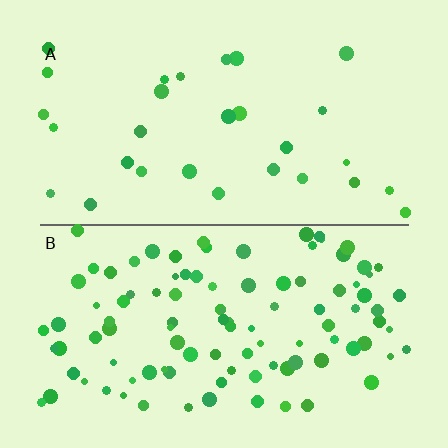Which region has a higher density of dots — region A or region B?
B (the bottom).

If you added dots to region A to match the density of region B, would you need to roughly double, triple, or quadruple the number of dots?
Approximately triple.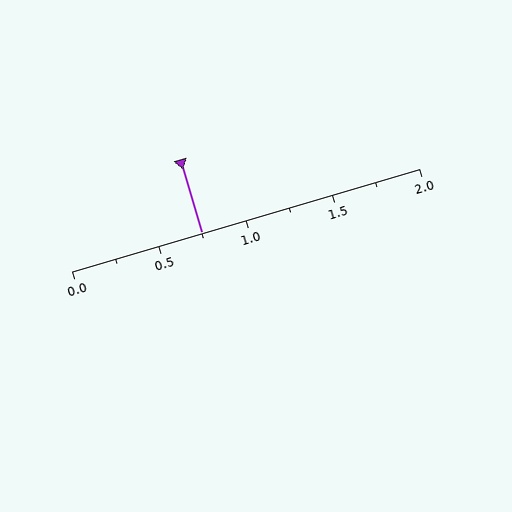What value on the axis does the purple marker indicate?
The marker indicates approximately 0.75.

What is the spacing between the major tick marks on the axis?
The major ticks are spaced 0.5 apart.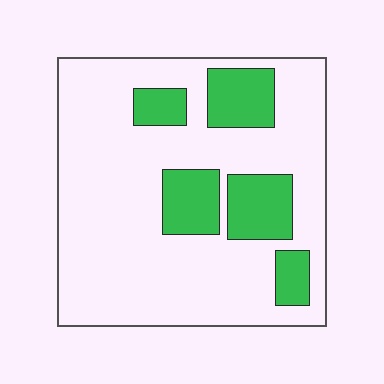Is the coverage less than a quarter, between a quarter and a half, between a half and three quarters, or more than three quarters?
Less than a quarter.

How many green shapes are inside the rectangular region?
5.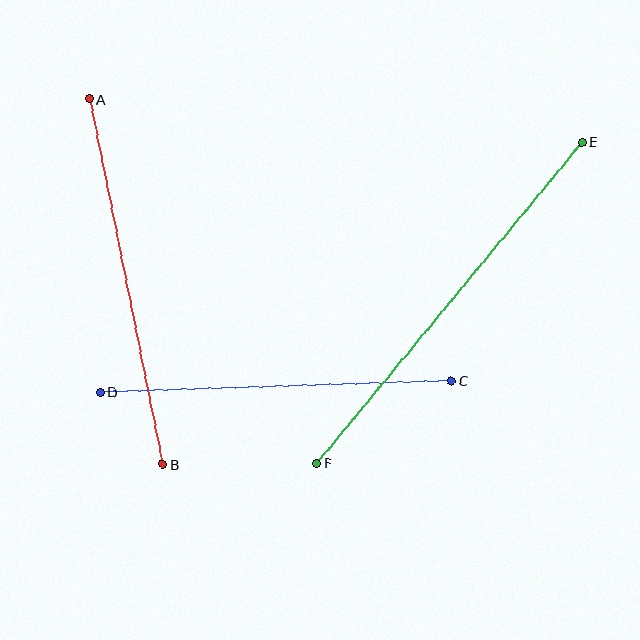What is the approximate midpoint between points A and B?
The midpoint is at approximately (126, 282) pixels.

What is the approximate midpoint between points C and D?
The midpoint is at approximately (276, 386) pixels.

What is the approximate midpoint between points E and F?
The midpoint is at approximately (449, 302) pixels.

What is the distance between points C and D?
The distance is approximately 352 pixels.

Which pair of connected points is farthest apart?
Points E and F are farthest apart.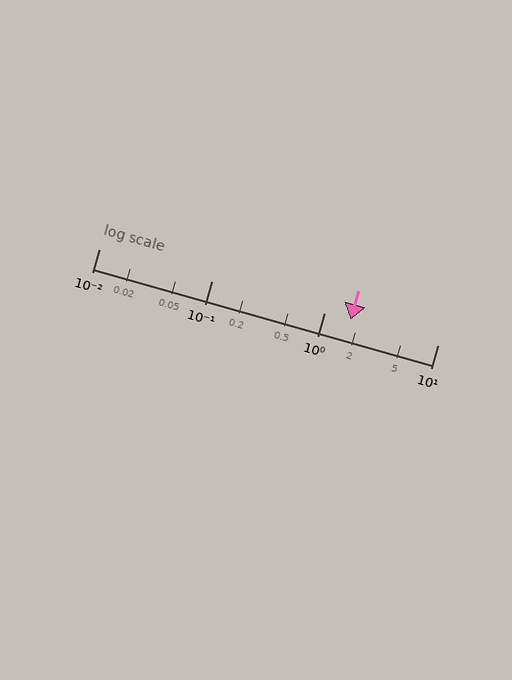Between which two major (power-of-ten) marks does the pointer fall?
The pointer is between 1 and 10.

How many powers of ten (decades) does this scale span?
The scale spans 3 decades, from 0.01 to 10.